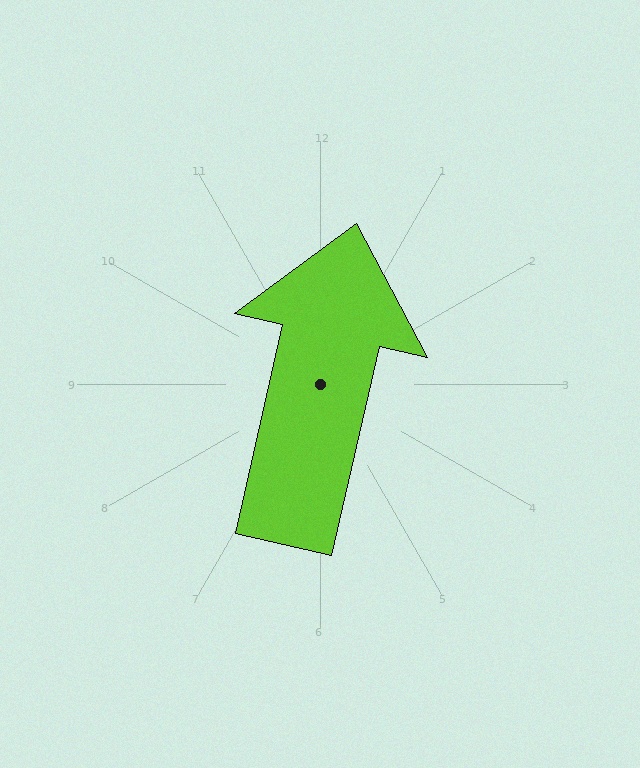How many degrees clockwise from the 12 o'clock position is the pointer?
Approximately 13 degrees.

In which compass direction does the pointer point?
North.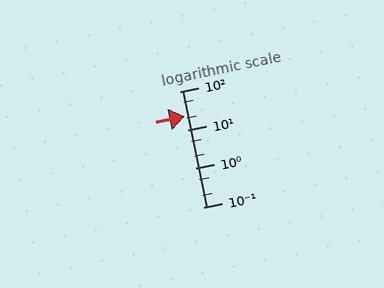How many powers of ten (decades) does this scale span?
The scale spans 3 decades, from 0.1 to 100.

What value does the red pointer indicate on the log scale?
The pointer indicates approximately 23.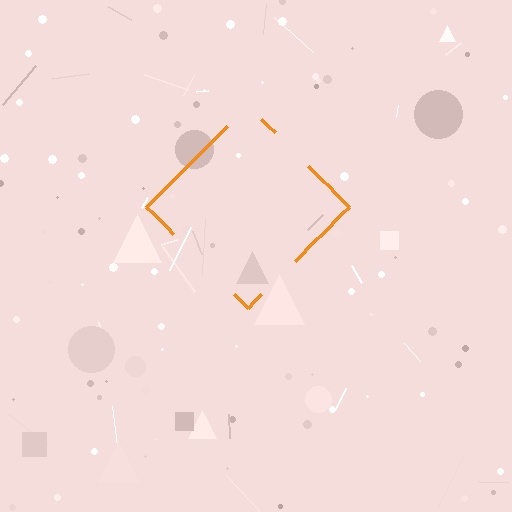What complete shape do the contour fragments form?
The contour fragments form a diamond.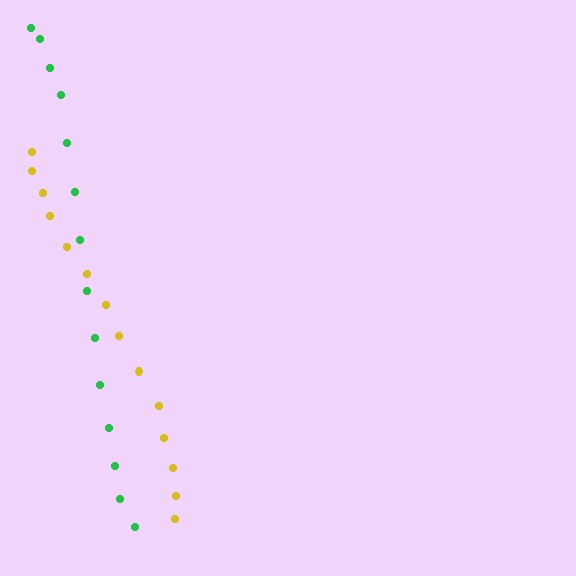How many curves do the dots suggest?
There are 2 distinct paths.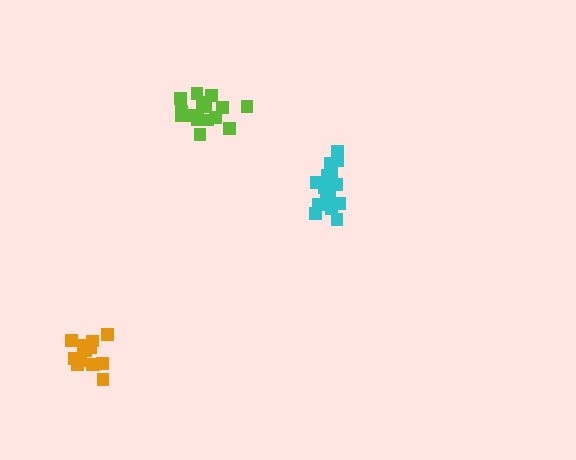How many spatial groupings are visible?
There are 3 spatial groupings.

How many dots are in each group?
Group 1: 18 dots, Group 2: 15 dots, Group 3: 13 dots (46 total).